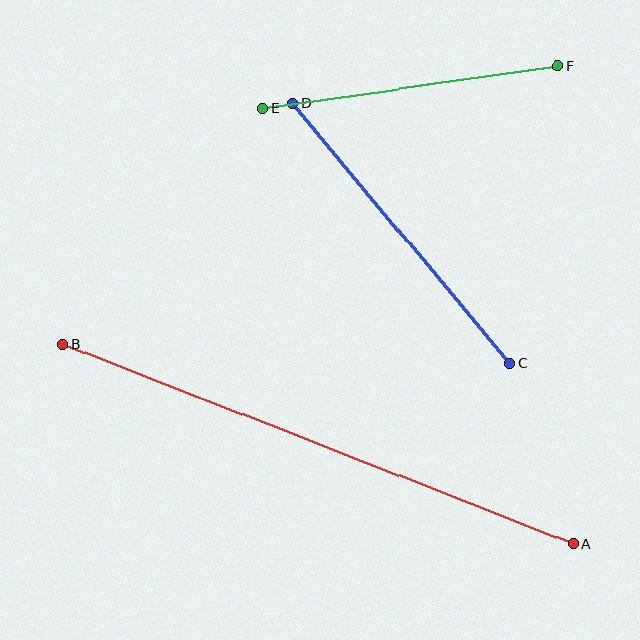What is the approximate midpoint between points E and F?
The midpoint is at approximately (410, 88) pixels.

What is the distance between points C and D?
The distance is approximately 338 pixels.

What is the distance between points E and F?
The distance is approximately 299 pixels.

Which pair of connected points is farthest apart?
Points A and B are farthest apart.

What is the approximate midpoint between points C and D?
The midpoint is at approximately (401, 233) pixels.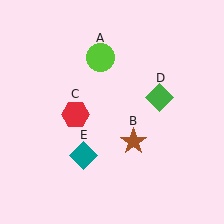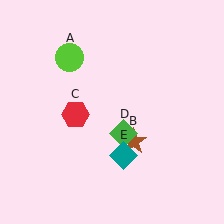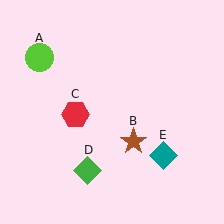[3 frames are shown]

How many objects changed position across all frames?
3 objects changed position: lime circle (object A), green diamond (object D), teal diamond (object E).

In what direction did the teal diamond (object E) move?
The teal diamond (object E) moved right.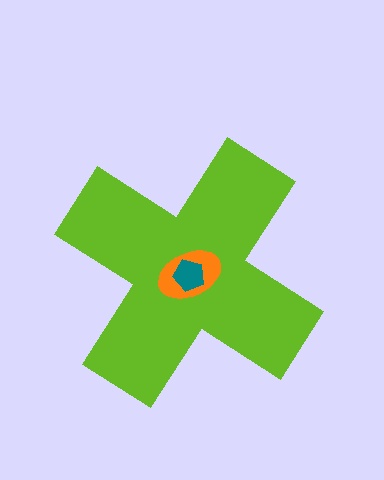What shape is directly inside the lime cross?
The orange ellipse.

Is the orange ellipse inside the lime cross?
Yes.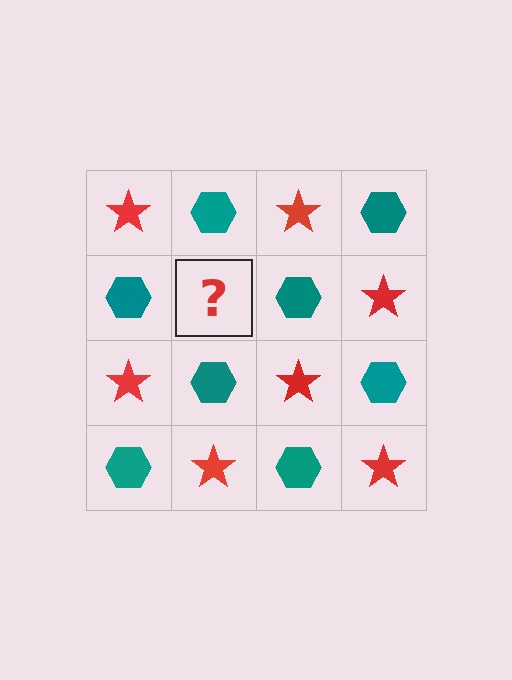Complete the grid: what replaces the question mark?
The question mark should be replaced with a red star.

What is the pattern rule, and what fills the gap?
The rule is that it alternates red star and teal hexagon in a checkerboard pattern. The gap should be filled with a red star.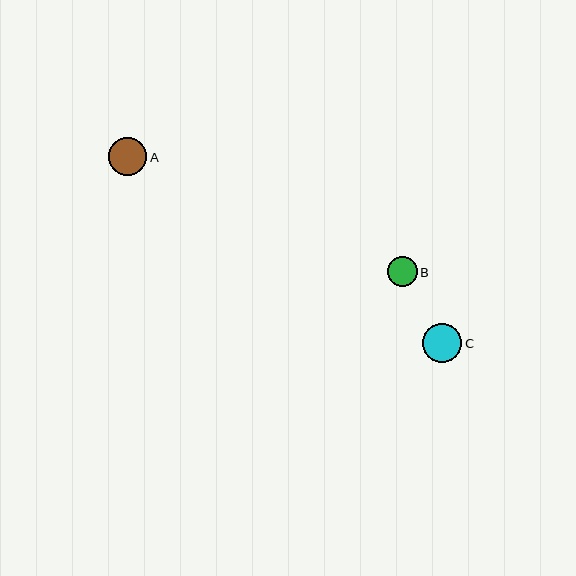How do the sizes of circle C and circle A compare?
Circle C and circle A are approximately the same size.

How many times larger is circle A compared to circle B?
Circle A is approximately 1.3 times the size of circle B.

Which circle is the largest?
Circle C is the largest with a size of approximately 39 pixels.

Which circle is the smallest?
Circle B is the smallest with a size of approximately 30 pixels.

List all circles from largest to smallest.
From largest to smallest: C, A, B.